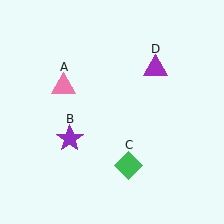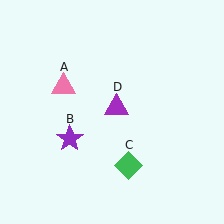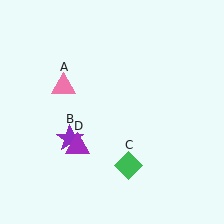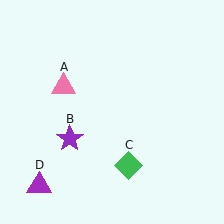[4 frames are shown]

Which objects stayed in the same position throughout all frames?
Pink triangle (object A) and purple star (object B) and green diamond (object C) remained stationary.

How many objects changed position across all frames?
1 object changed position: purple triangle (object D).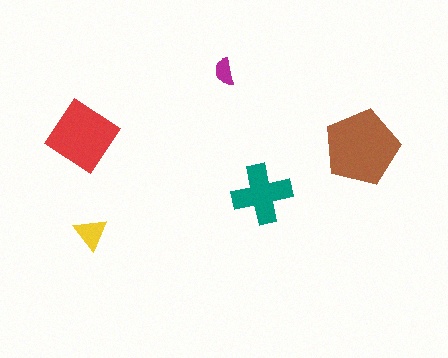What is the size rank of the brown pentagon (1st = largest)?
1st.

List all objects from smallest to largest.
The magenta semicircle, the yellow triangle, the teal cross, the red diamond, the brown pentagon.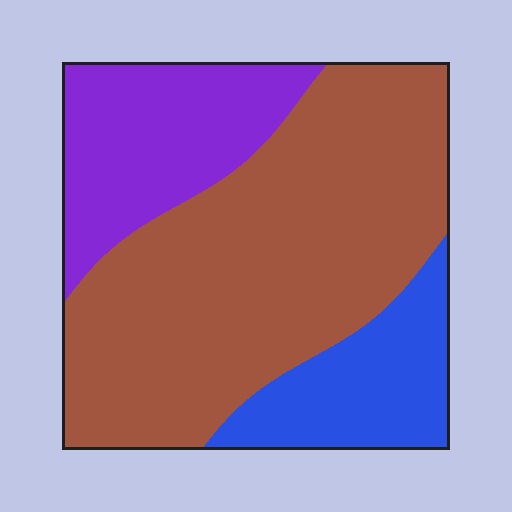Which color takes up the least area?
Blue, at roughly 15%.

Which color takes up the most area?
Brown, at roughly 60%.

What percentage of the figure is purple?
Purple takes up about one quarter (1/4) of the figure.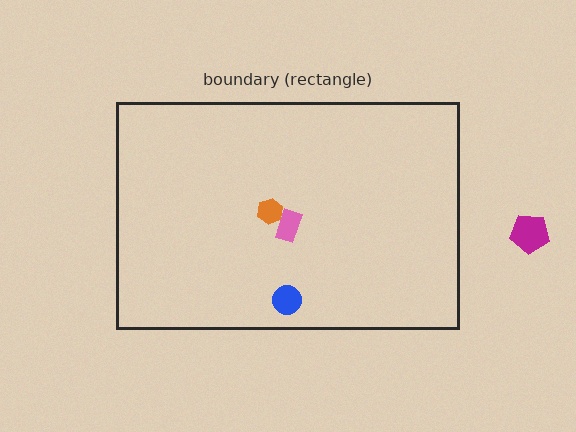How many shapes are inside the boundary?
3 inside, 1 outside.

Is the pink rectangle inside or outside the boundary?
Inside.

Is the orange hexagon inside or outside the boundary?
Inside.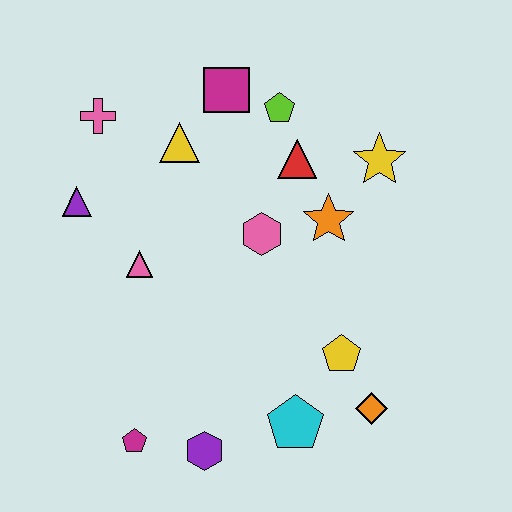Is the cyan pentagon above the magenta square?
No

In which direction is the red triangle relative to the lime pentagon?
The red triangle is below the lime pentagon.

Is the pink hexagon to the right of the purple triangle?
Yes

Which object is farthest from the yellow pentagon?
The pink cross is farthest from the yellow pentagon.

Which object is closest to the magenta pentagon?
The purple hexagon is closest to the magenta pentagon.